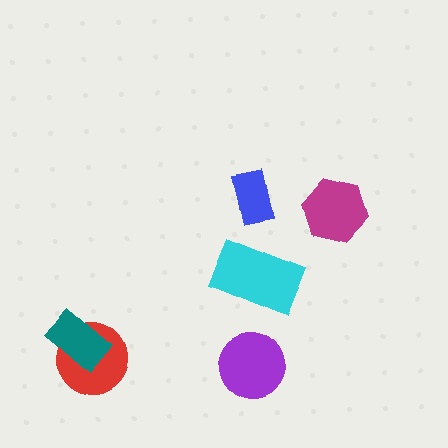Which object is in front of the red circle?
The teal rectangle is in front of the red circle.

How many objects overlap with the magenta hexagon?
0 objects overlap with the magenta hexagon.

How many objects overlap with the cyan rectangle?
0 objects overlap with the cyan rectangle.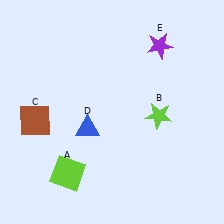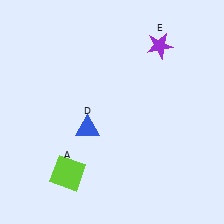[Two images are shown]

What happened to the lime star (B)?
The lime star (B) was removed in Image 2. It was in the bottom-right area of Image 1.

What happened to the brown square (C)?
The brown square (C) was removed in Image 2. It was in the bottom-left area of Image 1.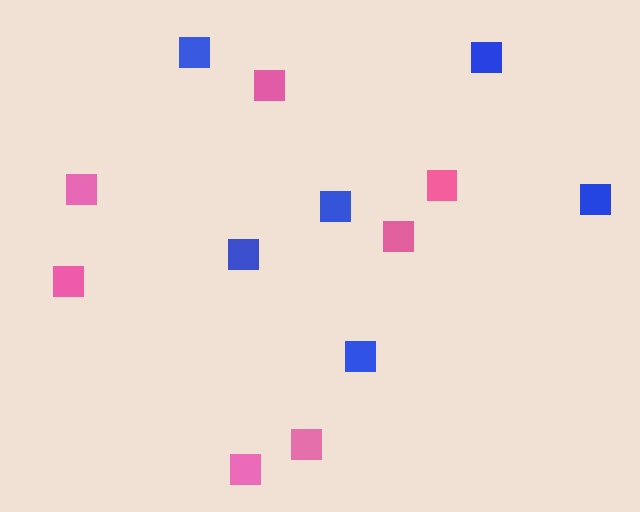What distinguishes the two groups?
There are 2 groups: one group of blue squares (6) and one group of pink squares (7).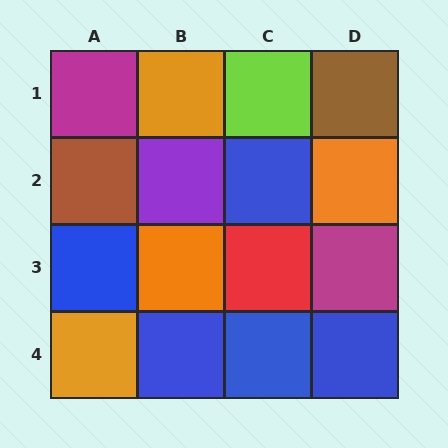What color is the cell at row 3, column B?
Orange.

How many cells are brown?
2 cells are brown.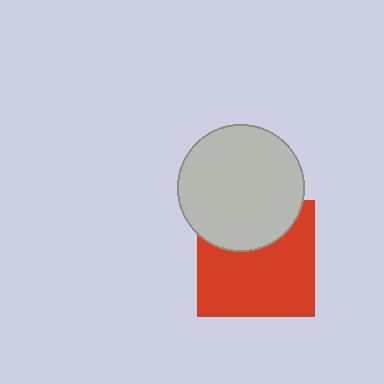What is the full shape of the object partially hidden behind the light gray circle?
The partially hidden object is a red square.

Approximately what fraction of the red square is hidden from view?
Roughly 33% of the red square is hidden behind the light gray circle.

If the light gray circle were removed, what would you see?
You would see the complete red square.